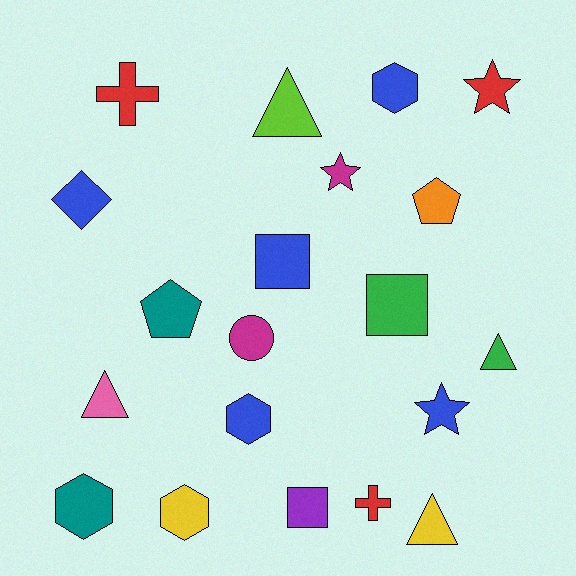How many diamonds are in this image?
There is 1 diamond.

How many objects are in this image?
There are 20 objects.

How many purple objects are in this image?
There is 1 purple object.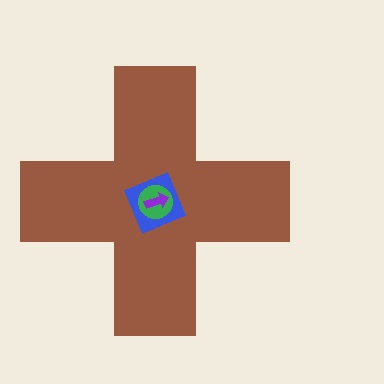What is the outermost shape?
The brown cross.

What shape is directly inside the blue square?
The green circle.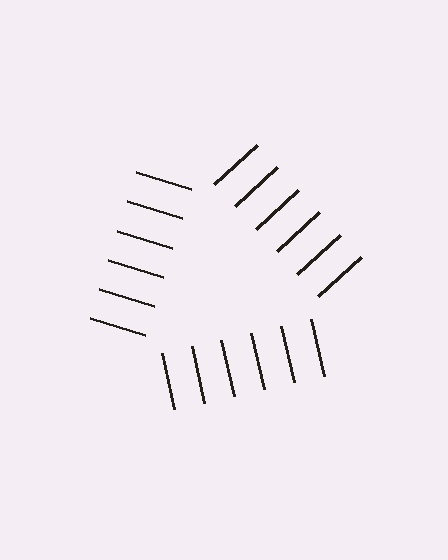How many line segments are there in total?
18 — 6 along each of the 3 edges.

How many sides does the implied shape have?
3 sides — the line-ends trace a triangle.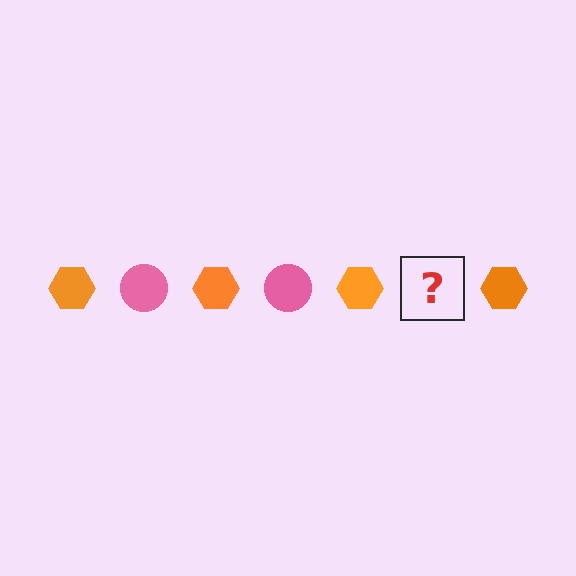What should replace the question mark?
The question mark should be replaced with a pink circle.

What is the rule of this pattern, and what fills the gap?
The rule is that the pattern alternates between orange hexagon and pink circle. The gap should be filled with a pink circle.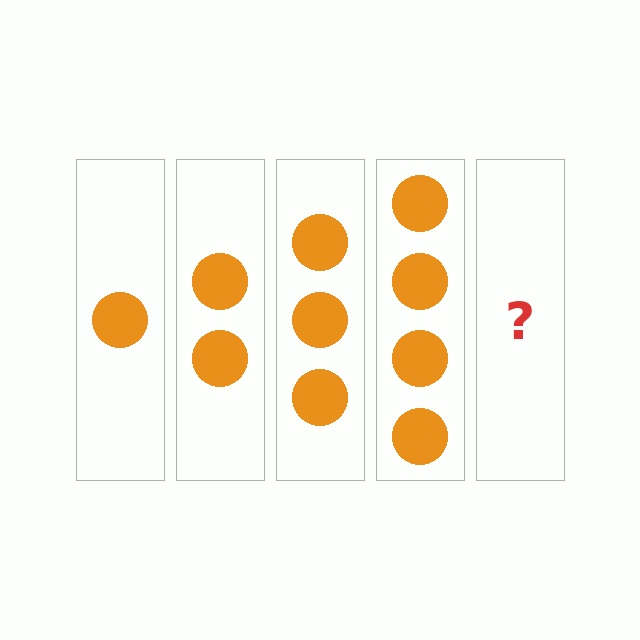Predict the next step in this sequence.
The next step is 5 circles.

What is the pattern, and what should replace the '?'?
The pattern is that each step adds one more circle. The '?' should be 5 circles.